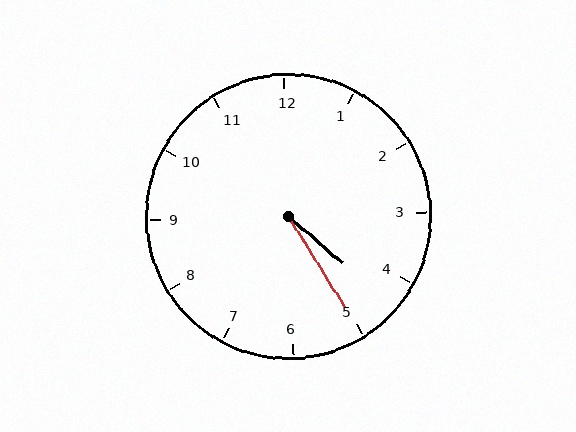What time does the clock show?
4:25.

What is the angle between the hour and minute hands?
Approximately 18 degrees.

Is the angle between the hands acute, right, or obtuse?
It is acute.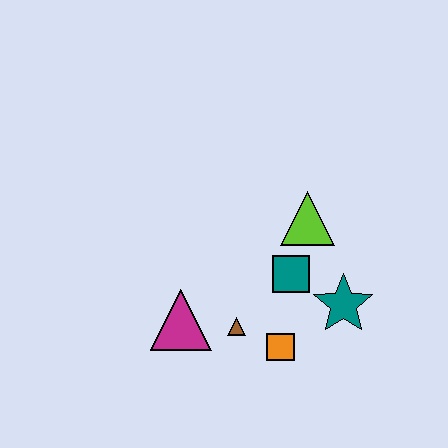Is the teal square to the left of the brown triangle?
No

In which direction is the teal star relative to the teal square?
The teal star is to the right of the teal square.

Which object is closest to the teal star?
The teal square is closest to the teal star.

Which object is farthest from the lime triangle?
The magenta triangle is farthest from the lime triangle.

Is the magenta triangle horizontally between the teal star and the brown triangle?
No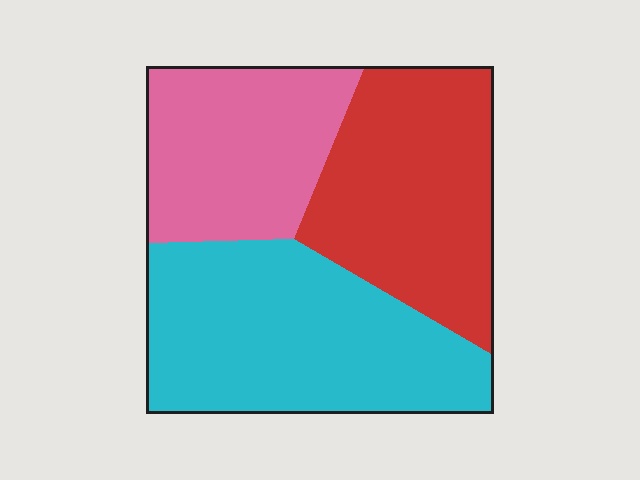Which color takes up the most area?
Cyan, at roughly 40%.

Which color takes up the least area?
Pink, at roughly 25%.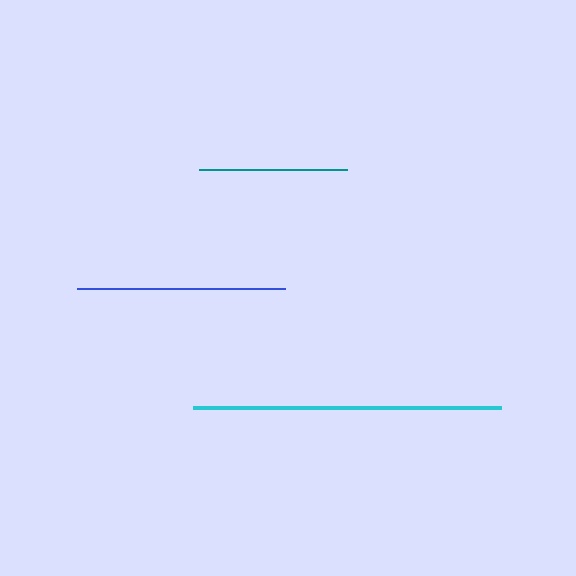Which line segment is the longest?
The cyan line is the longest at approximately 307 pixels.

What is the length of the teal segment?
The teal segment is approximately 148 pixels long.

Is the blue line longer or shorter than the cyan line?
The cyan line is longer than the blue line.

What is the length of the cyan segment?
The cyan segment is approximately 307 pixels long.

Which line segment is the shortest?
The teal line is the shortest at approximately 148 pixels.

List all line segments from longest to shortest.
From longest to shortest: cyan, blue, teal.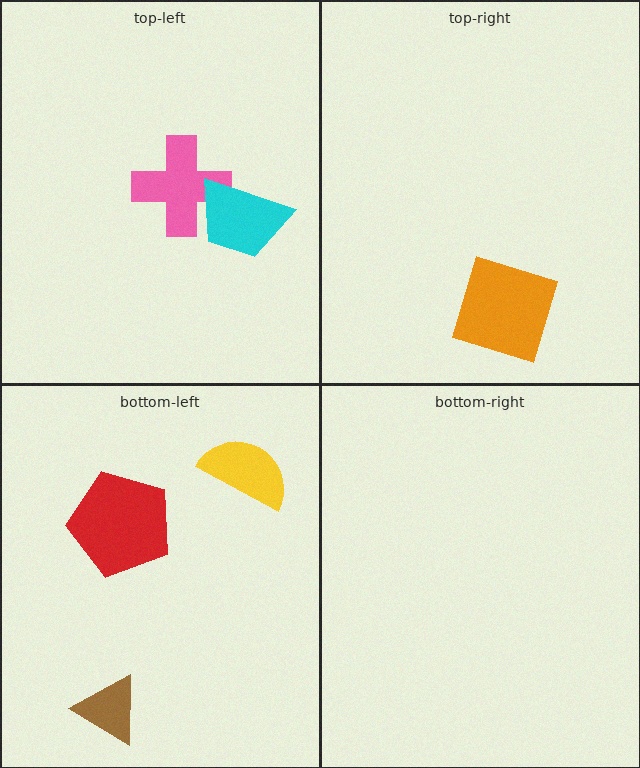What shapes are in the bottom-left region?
The yellow semicircle, the red pentagon, the brown triangle.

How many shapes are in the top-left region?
2.